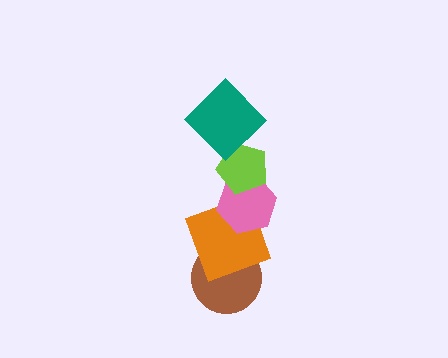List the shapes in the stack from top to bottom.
From top to bottom: the teal diamond, the lime pentagon, the pink hexagon, the orange square, the brown circle.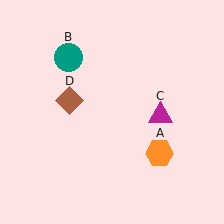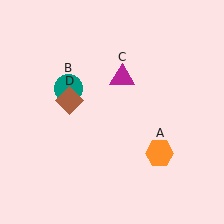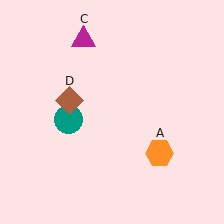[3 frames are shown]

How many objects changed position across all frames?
2 objects changed position: teal circle (object B), magenta triangle (object C).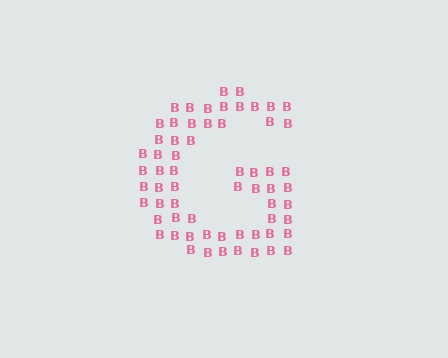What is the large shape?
The large shape is the letter G.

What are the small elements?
The small elements are letter B's.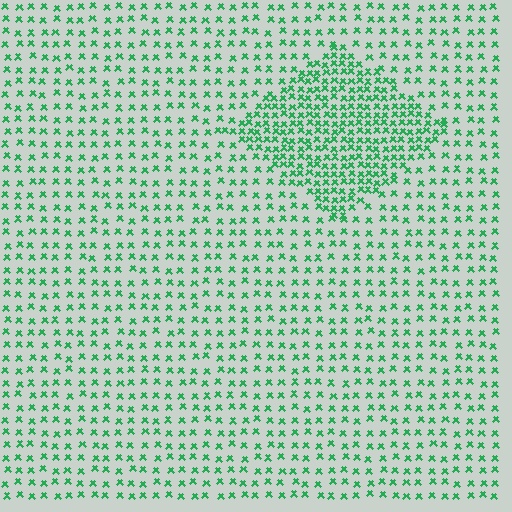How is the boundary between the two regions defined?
The boundary is defined by a change in element density (approximately 2.2x ratio). All elements are the same color, size, and shape.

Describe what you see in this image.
The image contains small green elements arranged at two different densities. A diamond-shaped region is visible where the elements are more densely packed than the surrounding area.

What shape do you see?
I see a diamond.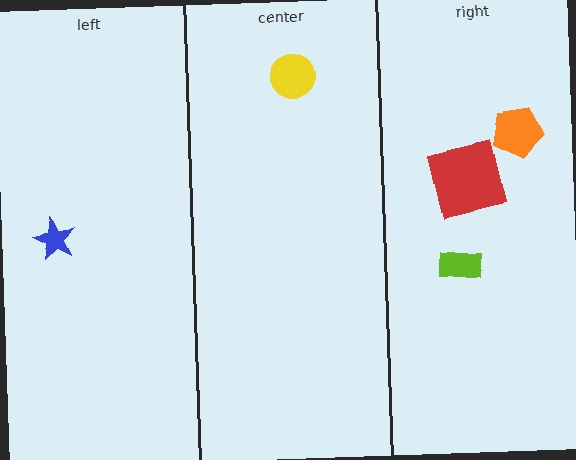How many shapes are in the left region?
1.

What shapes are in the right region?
The lime rectangle, the orange pentagon, the red square.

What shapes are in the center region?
The yellow circle.